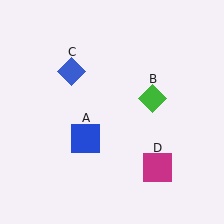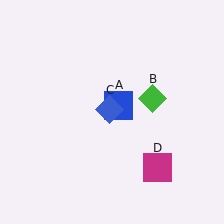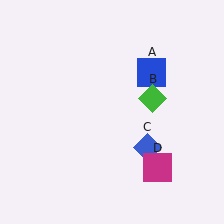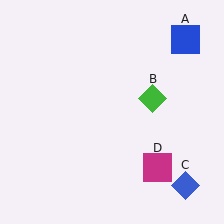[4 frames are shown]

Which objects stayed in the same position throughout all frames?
Green diamond (object B) and magenta square (object D) remained stationary.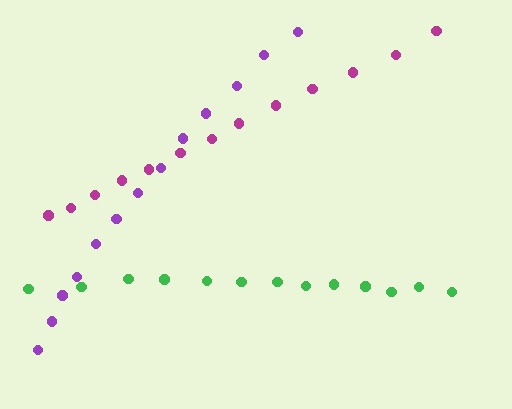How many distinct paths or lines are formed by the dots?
There are 3 distinct paths.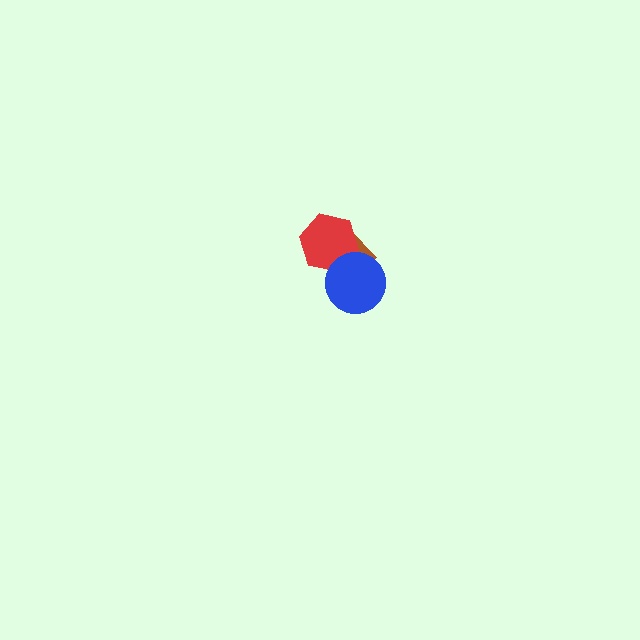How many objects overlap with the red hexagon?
2 objects overlap with the red hexagon.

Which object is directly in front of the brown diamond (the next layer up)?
The red hexagon is directly in front of the brown diamond.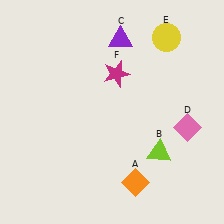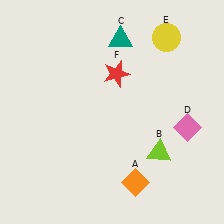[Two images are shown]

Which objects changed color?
C changed from purple to teal. F changed from magenta to red.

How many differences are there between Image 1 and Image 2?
There are 2 differences between the two images.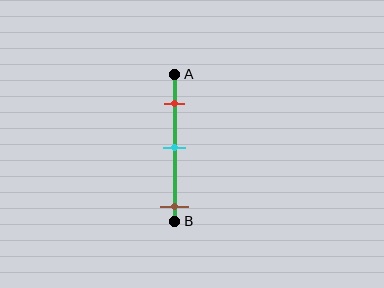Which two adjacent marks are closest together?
The red and cyan marks are the closest adjacent pair.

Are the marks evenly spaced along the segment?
No, the marks are not evenly spaced.